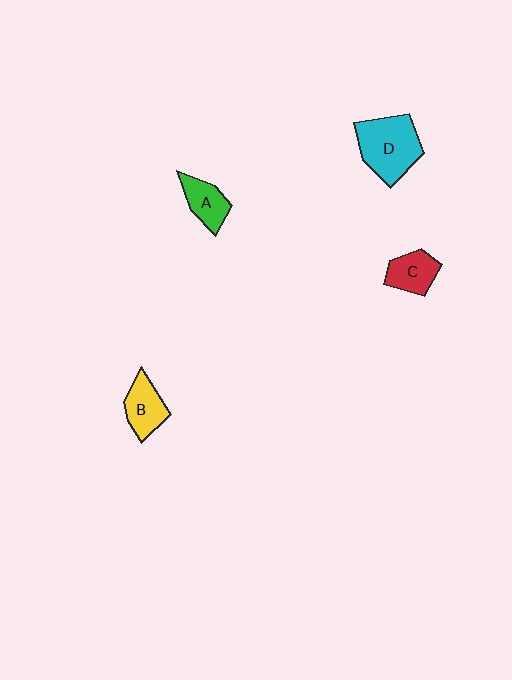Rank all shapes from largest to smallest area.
From largest to smallest: D (cyan), B (yellow), C (red), A (green).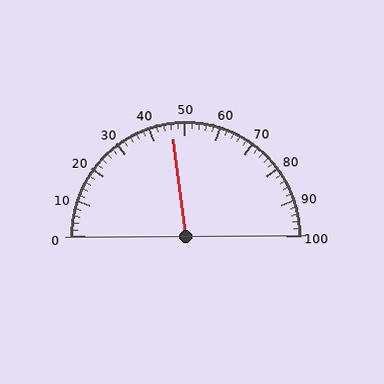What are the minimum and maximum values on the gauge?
The gauge ranges from 0 to 100.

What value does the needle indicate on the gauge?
The needle indicates approximately 46.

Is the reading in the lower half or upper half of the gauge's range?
The reading is in the lower half of the range (0 to 100).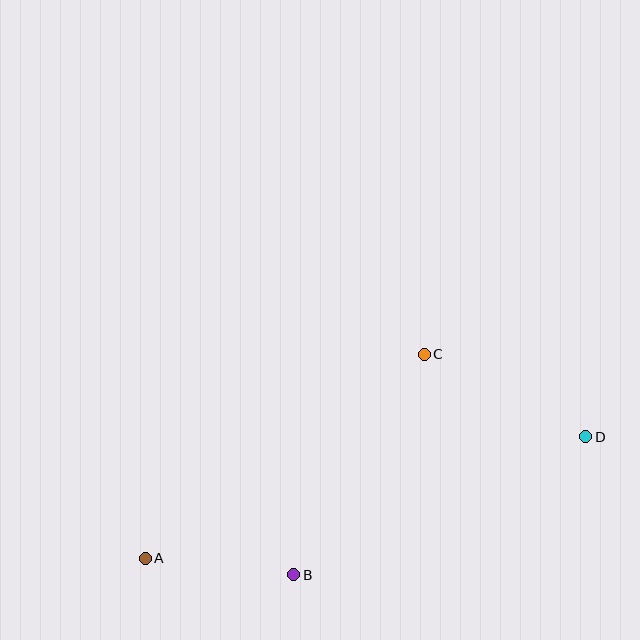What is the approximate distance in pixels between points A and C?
The distance between A and C is approximately 346 pixels.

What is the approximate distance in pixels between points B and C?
The distance between B and C is approximately 256 pixels.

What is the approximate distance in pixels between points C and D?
The distance between C and D is approximately 181 pixels.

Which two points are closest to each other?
Points A and B are closest to each other.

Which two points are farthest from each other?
Points A and D are farthest from each other.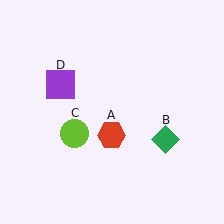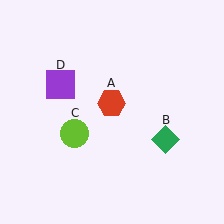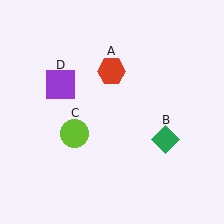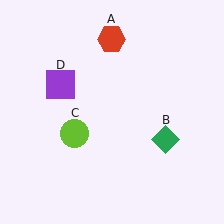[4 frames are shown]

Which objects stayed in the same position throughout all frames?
Green diamond (object B) and lime circle (object C) and purple square (object D) remained stationary.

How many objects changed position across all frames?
1 object changed position: red hexagon (object A).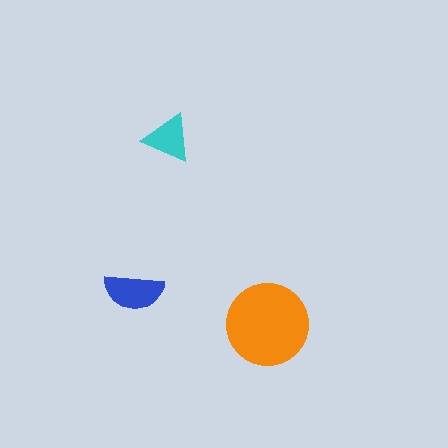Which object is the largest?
The orange circle.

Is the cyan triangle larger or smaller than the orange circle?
Smaller.